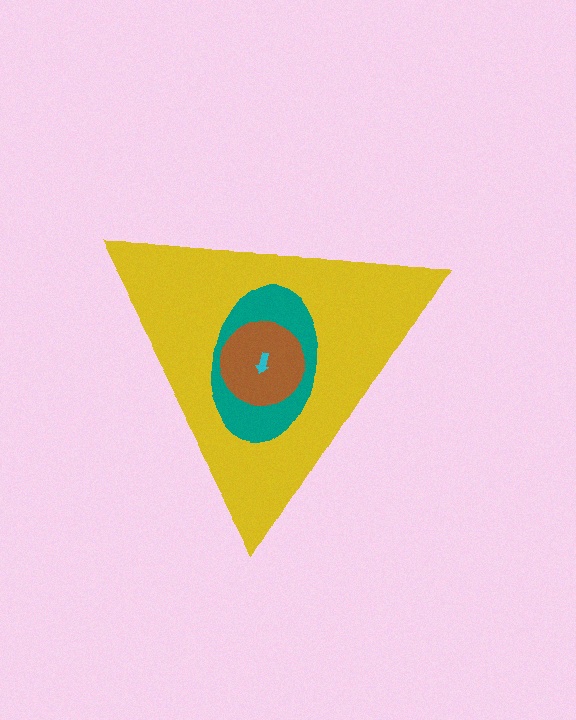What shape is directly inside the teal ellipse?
The brown circle.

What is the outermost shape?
The yellow triangle.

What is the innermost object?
The cyan arrow.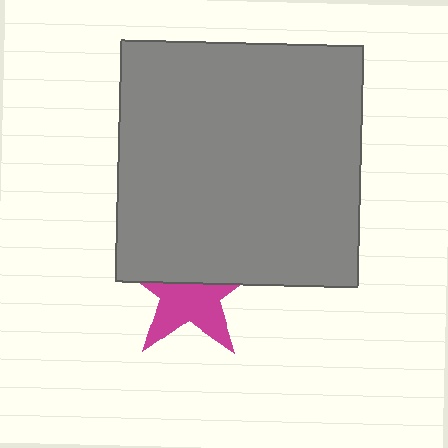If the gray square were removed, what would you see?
You would see the complete magenta star.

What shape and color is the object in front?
The object in front is a gray square.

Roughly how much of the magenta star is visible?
About half of it is visible (roughly 52%).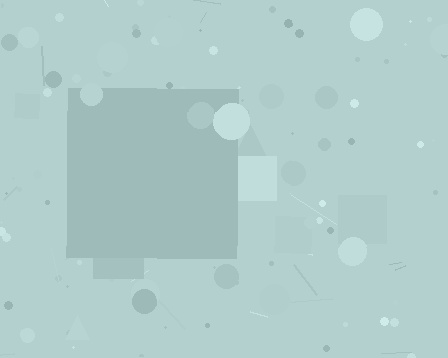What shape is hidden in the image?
A square is hidden in the image.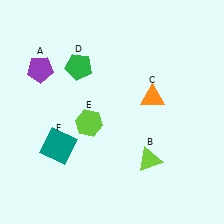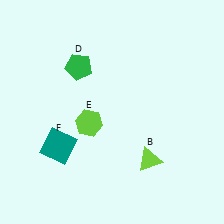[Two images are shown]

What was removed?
The purple pentagon (A), the orange triangle (C) were removed in Image 2.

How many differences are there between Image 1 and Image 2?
There are 2 differences between the two images.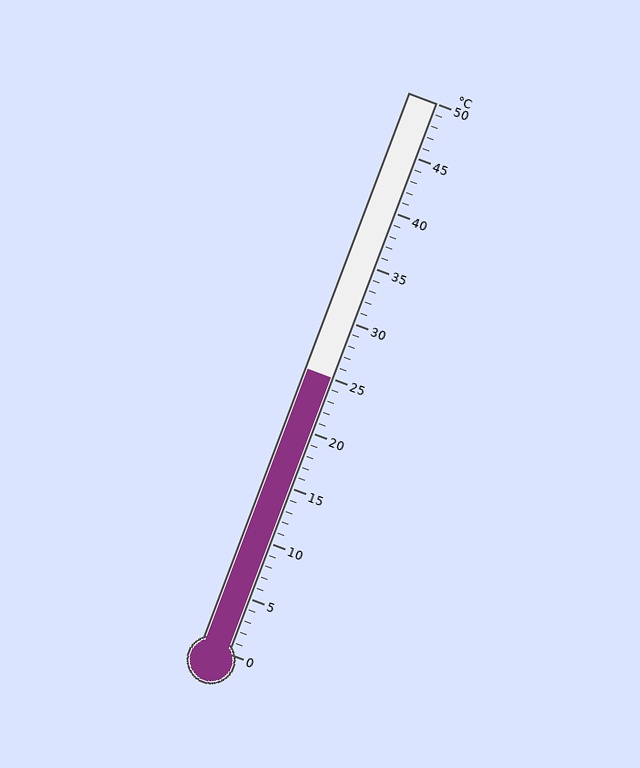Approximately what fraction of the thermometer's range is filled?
The thermometer is filled to approximately 50% of its range.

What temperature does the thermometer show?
The thermometer shows approximately 25°C.